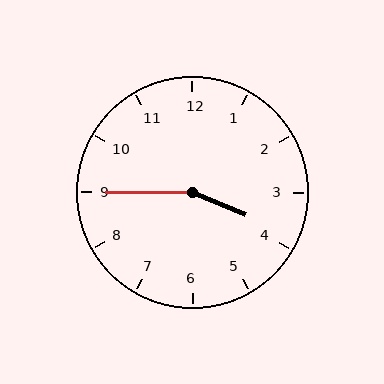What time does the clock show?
3:45.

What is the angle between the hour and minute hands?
Approximately 158 degrees.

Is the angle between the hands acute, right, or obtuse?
It is obtuse.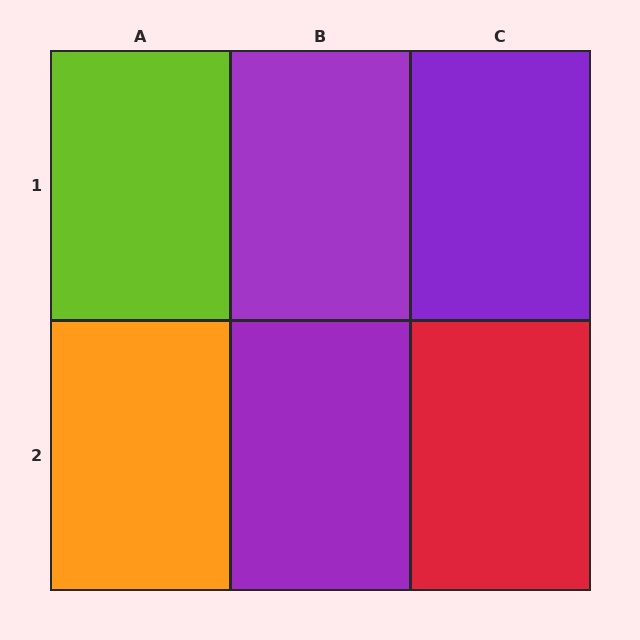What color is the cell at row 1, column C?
Purple.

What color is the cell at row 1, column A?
Lime.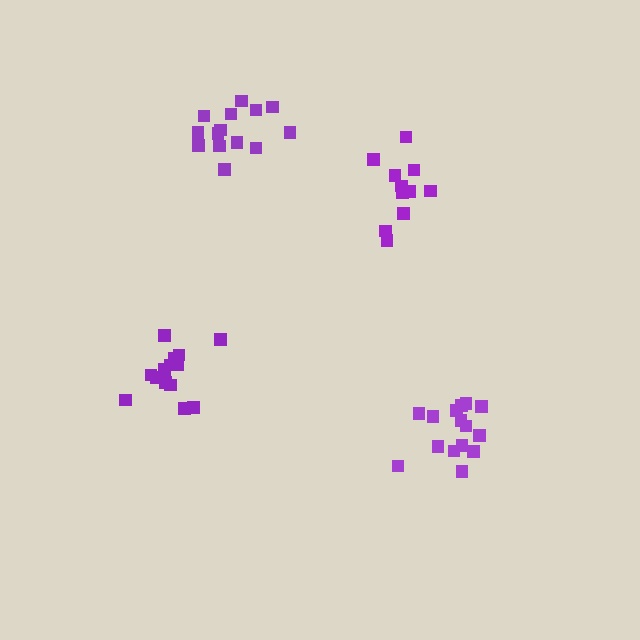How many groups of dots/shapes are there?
There are 4 groups.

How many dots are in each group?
Group 1: 14 dots, Group 2: 14 dots, Group 3: 15 dots, Group 4: 11 dots (54 total).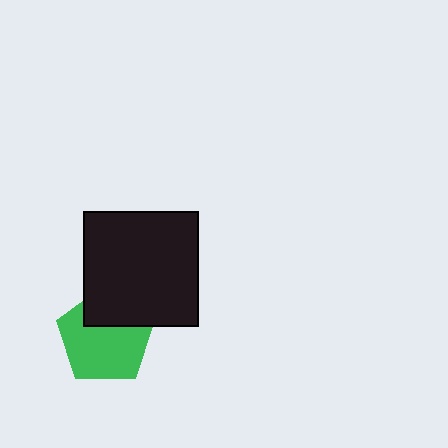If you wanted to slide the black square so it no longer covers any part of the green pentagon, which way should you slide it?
Slide it up — that is the most direct way to separate the two shapes.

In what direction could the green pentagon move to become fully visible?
The green pentagon could move down. That would shift it out from behind the black square entirely.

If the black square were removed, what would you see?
You would see the complete green pentagon.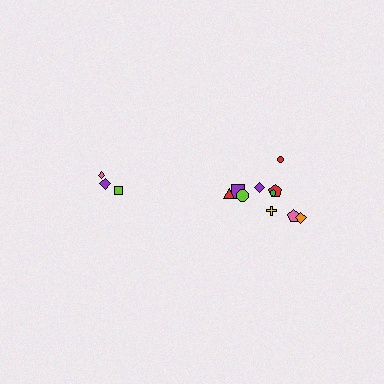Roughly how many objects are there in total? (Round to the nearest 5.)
Roughly 15 objects in total.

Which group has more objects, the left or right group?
The right group.